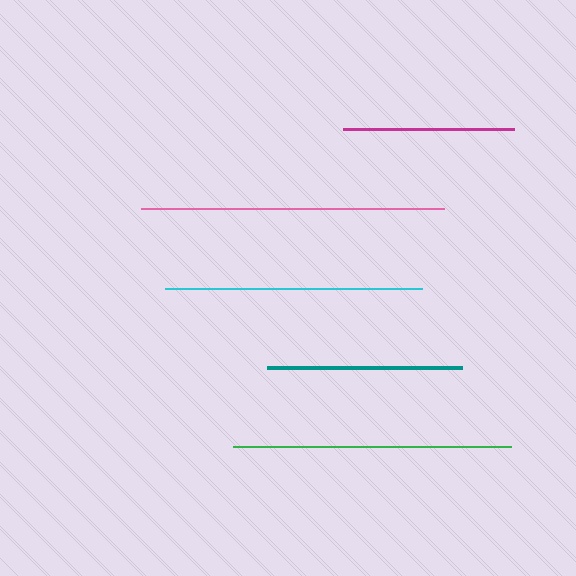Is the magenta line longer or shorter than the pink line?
The pink line is longer than the magenta line.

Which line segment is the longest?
The pink line is the longest at approximately 303 pixels.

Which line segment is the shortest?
The magenta line is the shortest at approximately 171 pixels.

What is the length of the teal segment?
The teal segment is approximately 194 pixels long.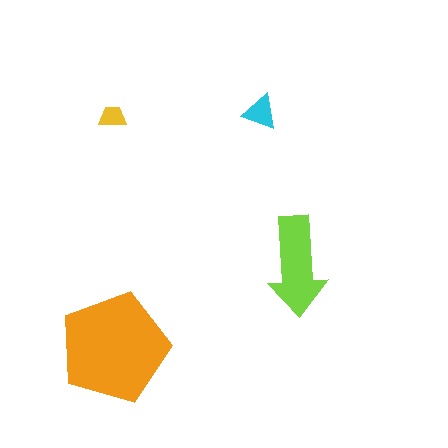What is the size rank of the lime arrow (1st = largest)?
2nd.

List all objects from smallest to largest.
The yellow trapezoid, the cyan triangle, the lime arrow, the orange pentagon.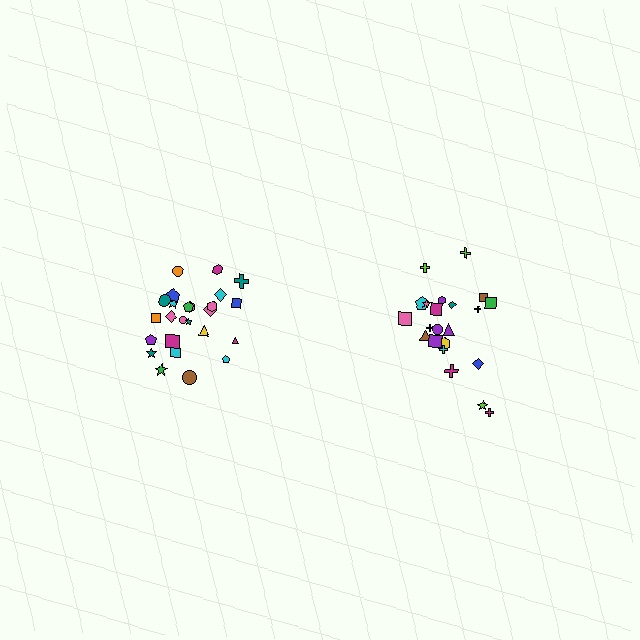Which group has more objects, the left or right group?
The left group.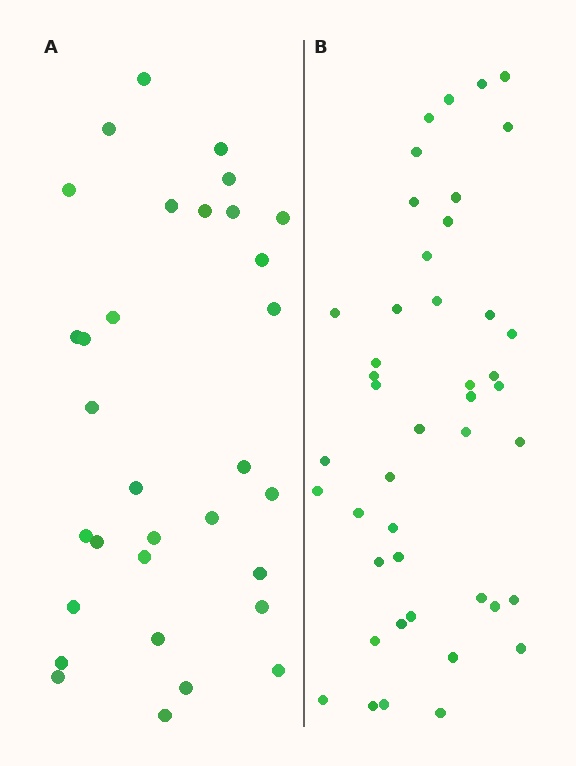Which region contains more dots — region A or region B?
Region B (the right region) has more dots.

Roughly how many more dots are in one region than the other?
Region B has roughly 12 or so more dots than region A.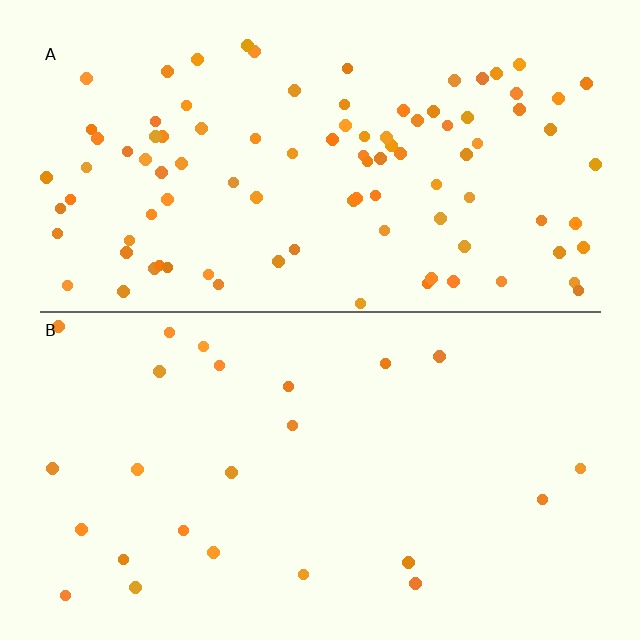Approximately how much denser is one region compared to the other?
Approximately 4.0× — region A over region B.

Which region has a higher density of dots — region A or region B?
A (the top).